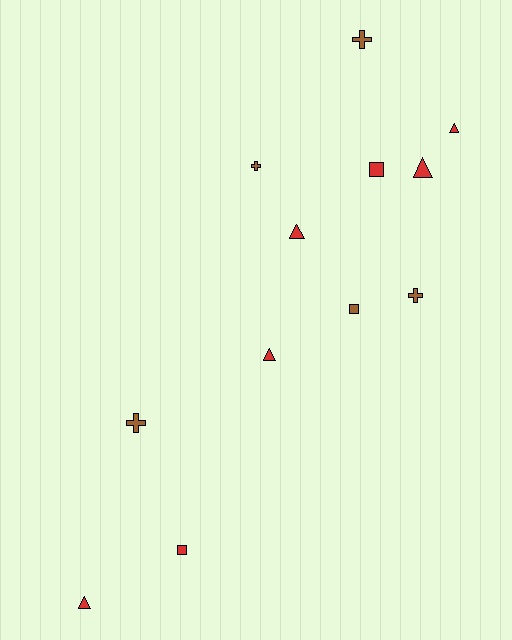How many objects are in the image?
There are 12 objects.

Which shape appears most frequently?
Triangle, with 5 objects.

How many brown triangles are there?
There are no brown triangles.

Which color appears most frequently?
Red, with 7 objects.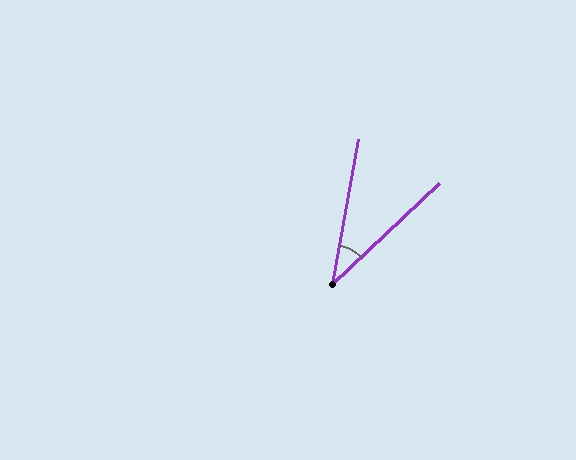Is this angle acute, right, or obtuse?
It is acute.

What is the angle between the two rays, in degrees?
Approximately 37 degrees.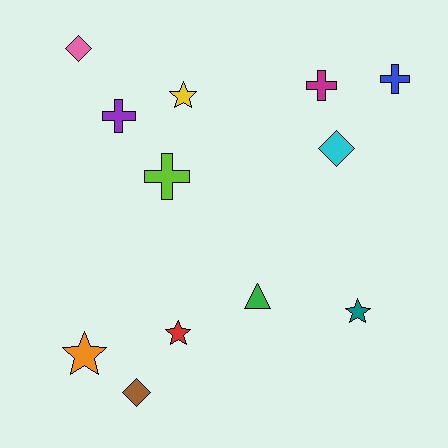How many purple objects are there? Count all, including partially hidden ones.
There is 1 purple object.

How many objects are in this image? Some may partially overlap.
There are 12 objects.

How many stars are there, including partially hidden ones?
There are 4 stars.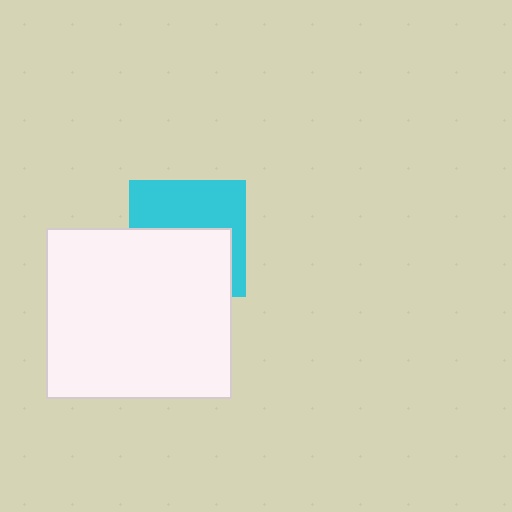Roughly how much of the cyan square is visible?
About half of it is visible (roughly 48%).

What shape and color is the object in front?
The object in front is a white rectangle.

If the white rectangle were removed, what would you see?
You would see the complete cyan square.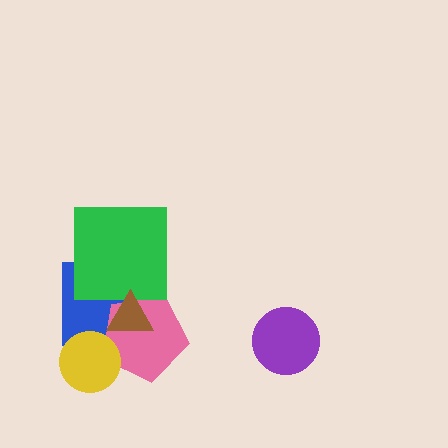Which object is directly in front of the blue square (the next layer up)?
The pink pentagon is directly in front of the blue square.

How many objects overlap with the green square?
2 objects overlap with the green square.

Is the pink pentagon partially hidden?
Yes, it is partially covered by another shape.